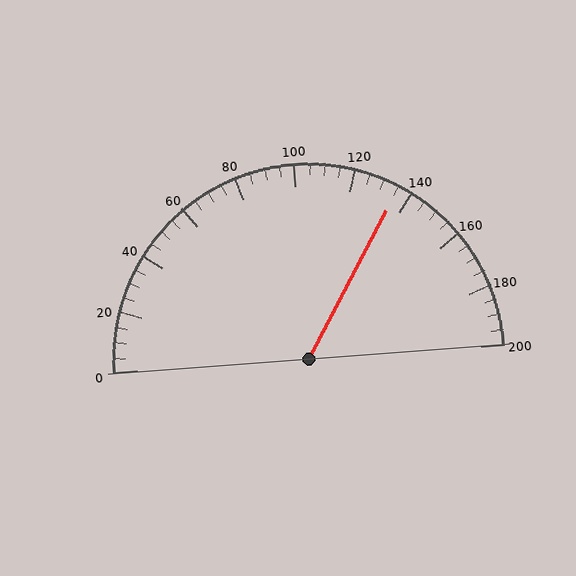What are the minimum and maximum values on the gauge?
The gauge ranges from 0 to 200.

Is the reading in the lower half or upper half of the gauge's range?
The reading is in the upper half of the range (0 to 200).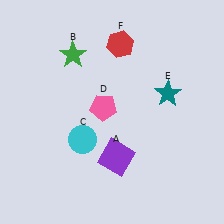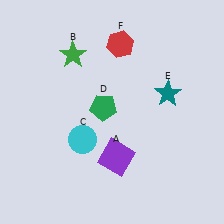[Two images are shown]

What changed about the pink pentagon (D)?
In Image 1, D is pink. In Image 2, it changed to green.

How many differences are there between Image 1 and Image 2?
There is 1 difference between the two images.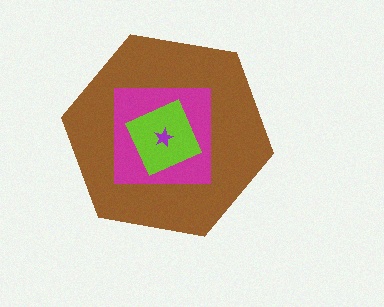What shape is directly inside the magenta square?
The lime diamond.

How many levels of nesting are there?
4.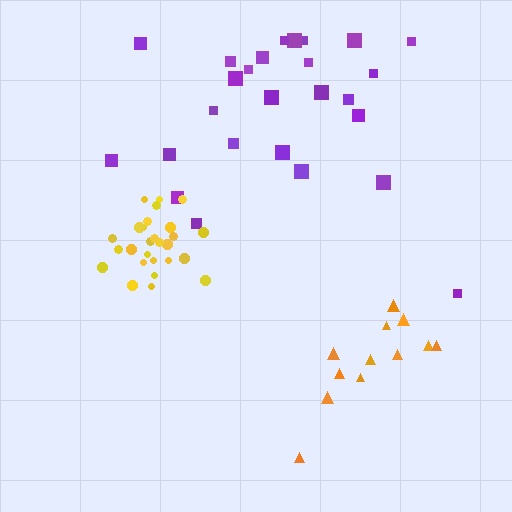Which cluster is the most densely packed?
Yellow.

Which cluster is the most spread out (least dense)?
Purple.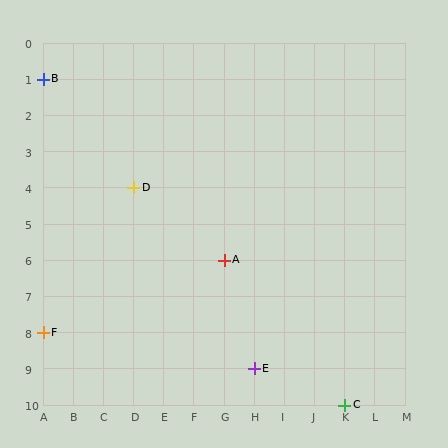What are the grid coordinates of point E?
Point E is at grid coordinates (H, 9).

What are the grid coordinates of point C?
Point C is at grid coordinates (K, 10).